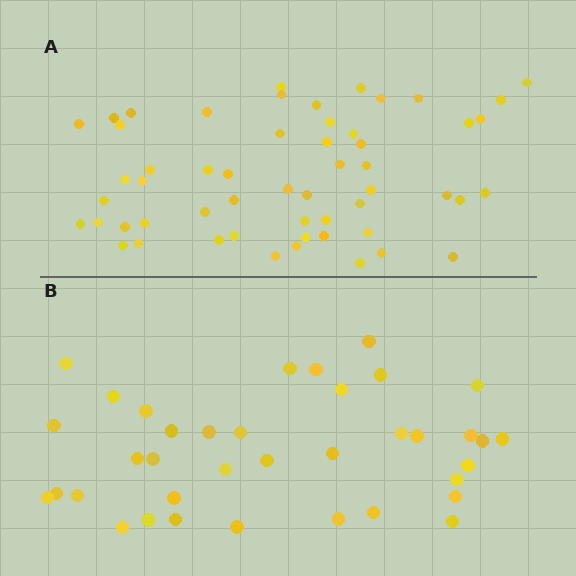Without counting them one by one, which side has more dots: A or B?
Region A (the top region) has more dots.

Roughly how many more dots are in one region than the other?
Region A has approximately 20 more dots than region B.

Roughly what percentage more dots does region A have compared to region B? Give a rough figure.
About 50% more.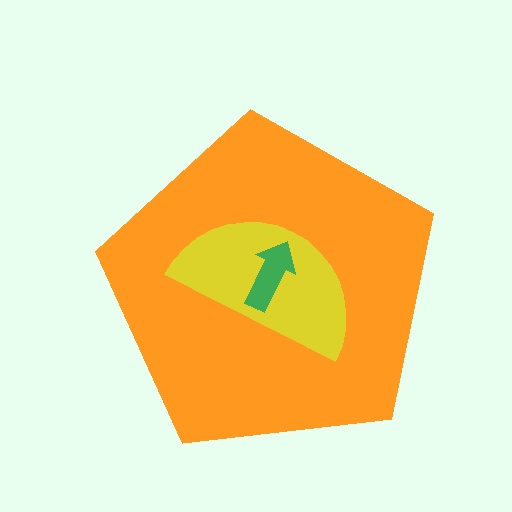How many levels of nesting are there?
3.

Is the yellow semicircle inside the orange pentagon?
Yes.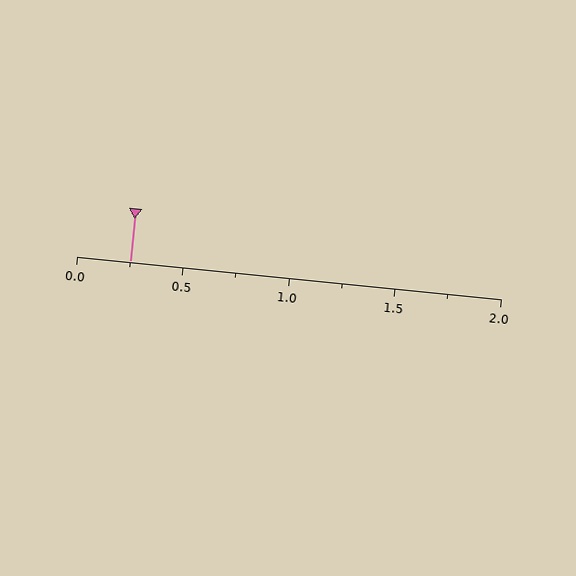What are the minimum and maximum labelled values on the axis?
The axis runs from 0.0 to 2.0.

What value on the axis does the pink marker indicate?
The marker indicates approximately 0.25.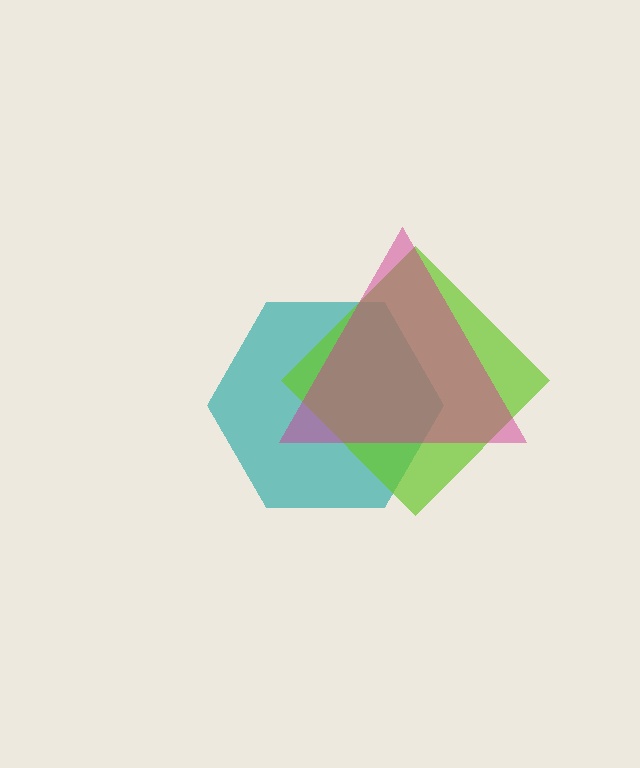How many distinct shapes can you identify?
There are 3 distinct shapes: a teal hexagon, a lime diamond, a magenta triangle.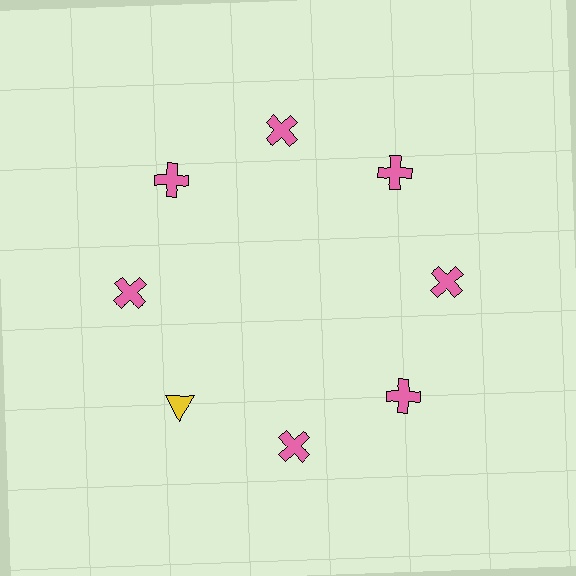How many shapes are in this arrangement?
There are 8 shapes arranged in a ring pattern.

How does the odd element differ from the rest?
It differs in both color (yellow instead of pink) and shape (triangle instead of cross).